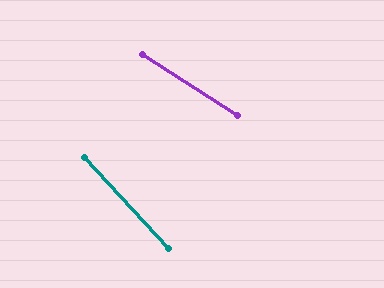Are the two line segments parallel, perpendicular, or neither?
Neither parallel nor perpendicular — they differ by about 15°.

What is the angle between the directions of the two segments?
Approximately 15 degrees.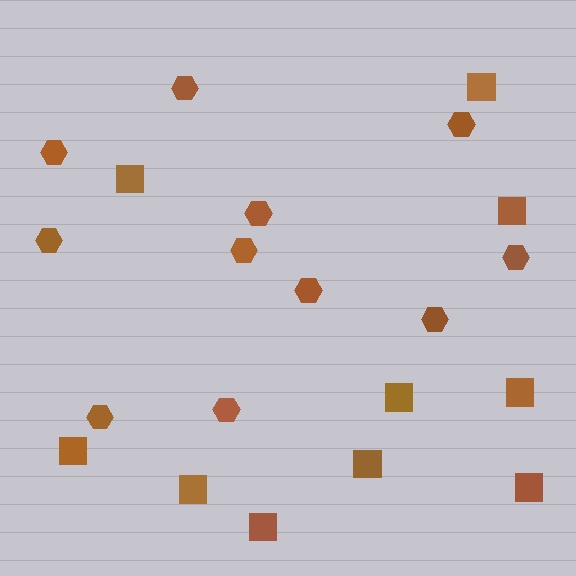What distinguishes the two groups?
There are 2 groups: one group of squares (10) and one group of hexagons (11).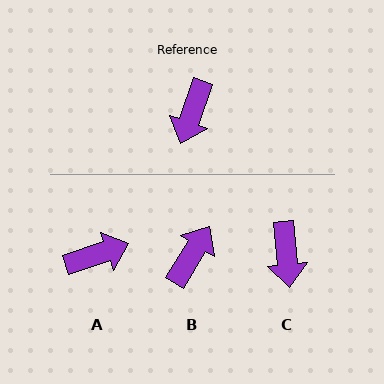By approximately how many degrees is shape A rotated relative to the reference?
Approximately 128 degrees counter-clockwise.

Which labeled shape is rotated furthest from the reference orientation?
B, about 168 degrees away.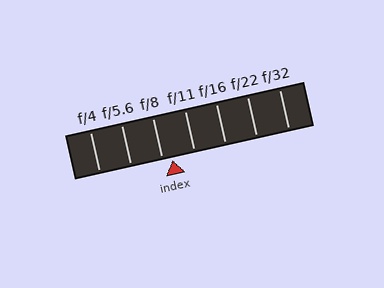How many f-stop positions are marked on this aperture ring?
There are 7 f-stop positions marked.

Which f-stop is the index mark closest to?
The index mark is closest to f/8.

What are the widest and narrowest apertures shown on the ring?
The widest aperture shown is f/4 and the narrowest is f/32.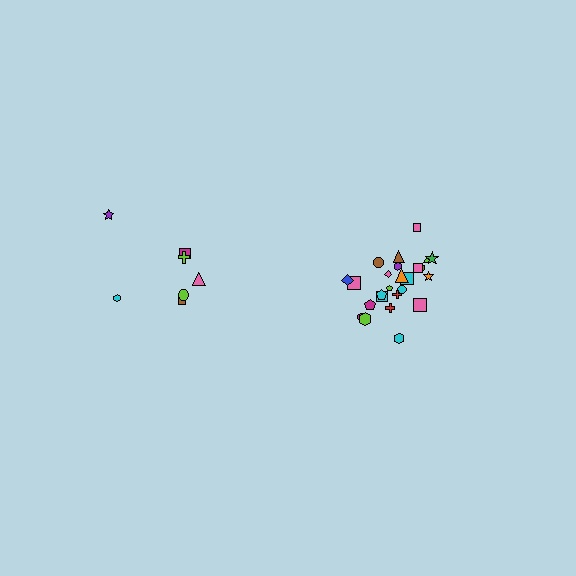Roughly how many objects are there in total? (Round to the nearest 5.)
Roughly 30 objects in total.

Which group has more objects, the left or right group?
The right group.